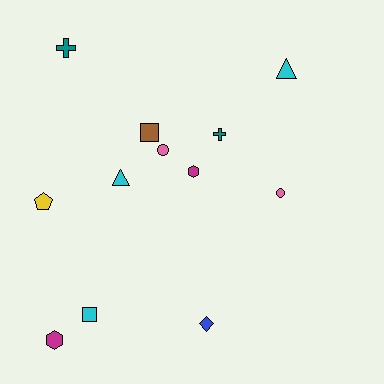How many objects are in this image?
There are 12 objects.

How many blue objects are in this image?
There is 1 blue object.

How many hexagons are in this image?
There are 2 hexagons.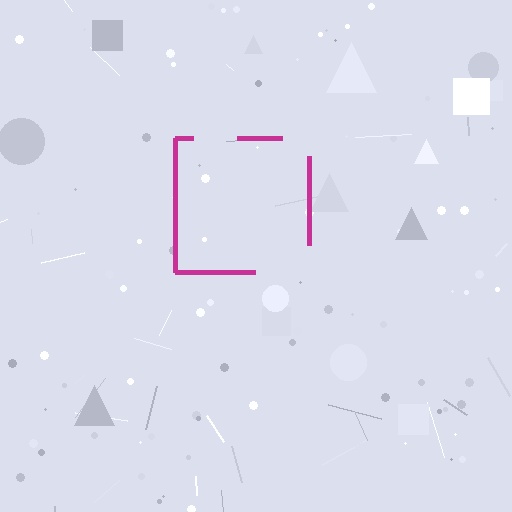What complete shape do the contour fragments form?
The contour fragments form a square.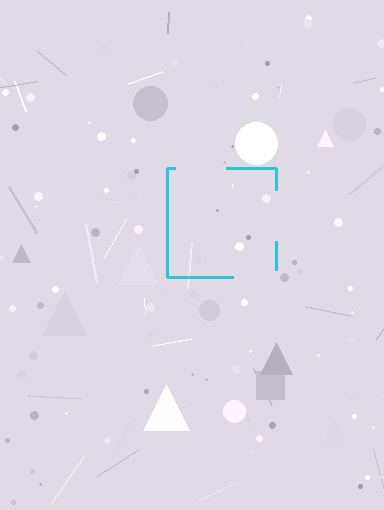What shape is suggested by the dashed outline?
The dashed outline suggests a square.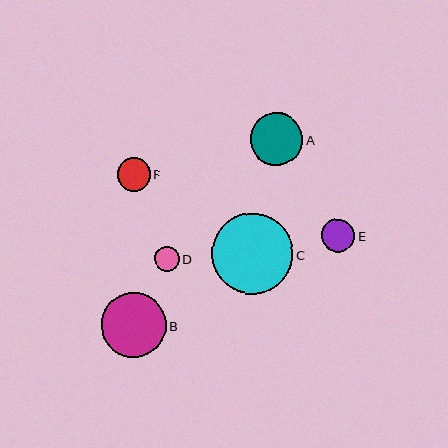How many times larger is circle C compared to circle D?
Circle C is approximately 3.2 times the size of circle D.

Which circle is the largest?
Circle C is the largest with a size of approximately 81 pixels.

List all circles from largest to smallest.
From largest to smallest: C, B, A, F, E, D.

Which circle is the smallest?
Circle D is the smallest with a size of approximately 25 pixels.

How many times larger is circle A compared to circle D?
Circle A is approximately 2.1 times the size of circle D.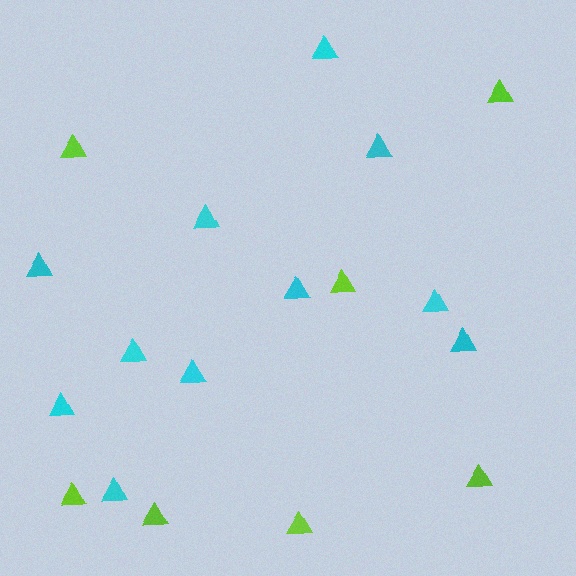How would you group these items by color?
There are 2 groups: one group of lime triangles (7) and one group of cyan triangles (11).